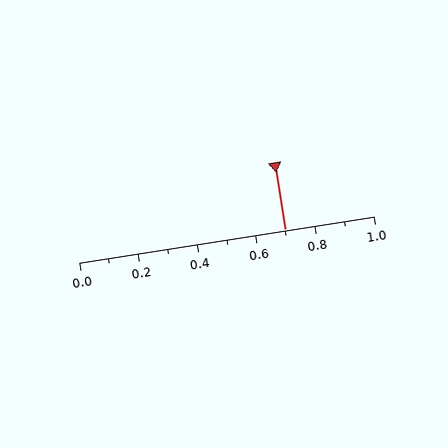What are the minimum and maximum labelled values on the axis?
The axis runs from 0.0 to 1.0.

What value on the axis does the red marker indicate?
The marker indicates approximately 0.7.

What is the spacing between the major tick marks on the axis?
The major ticks are spaced 0.2 apart.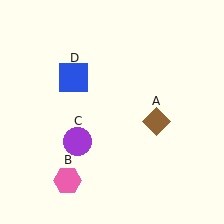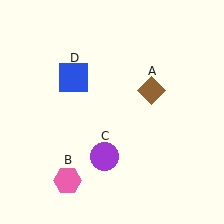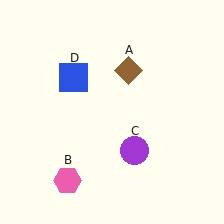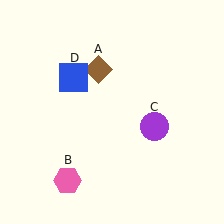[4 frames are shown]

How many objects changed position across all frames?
2 objects changed position: brown diamond (object A), purple circle (object C).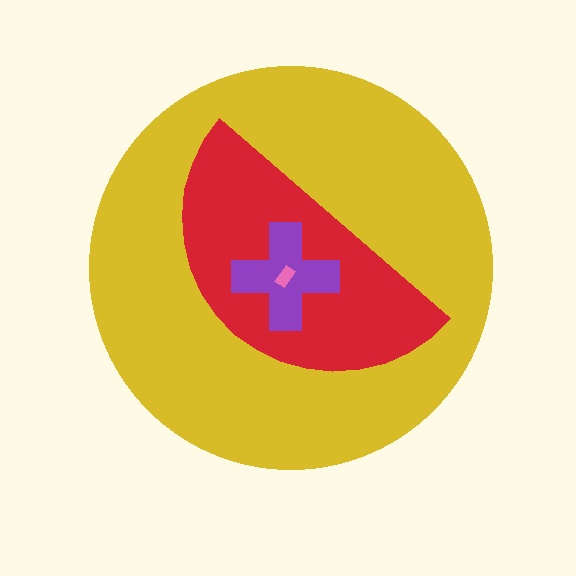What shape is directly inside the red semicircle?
The purple cross.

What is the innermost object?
The pink rectangle.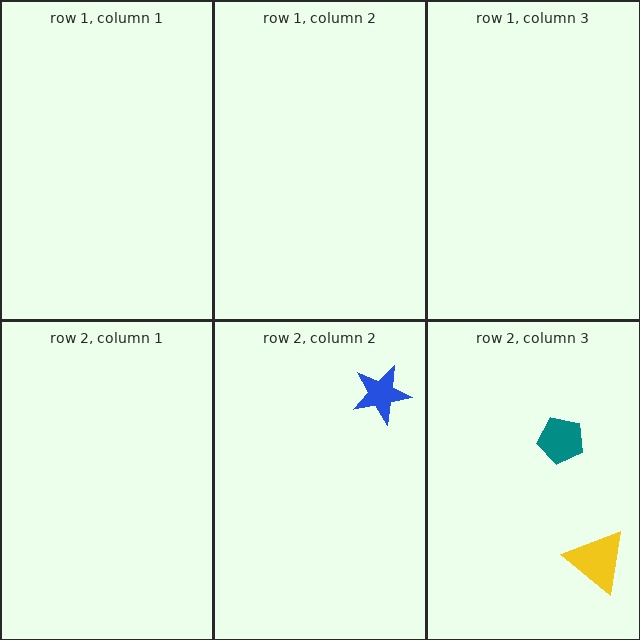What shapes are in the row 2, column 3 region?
The yellow triangle, the teal pentagon.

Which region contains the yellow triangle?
The row 2, column 3 region.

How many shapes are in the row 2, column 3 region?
2.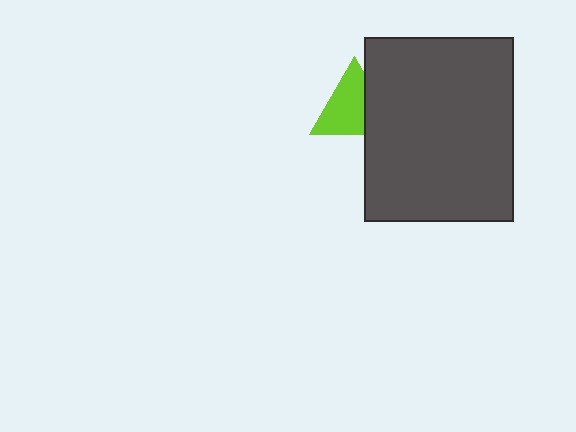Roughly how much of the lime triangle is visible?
Most of it is visible (roughly 68%).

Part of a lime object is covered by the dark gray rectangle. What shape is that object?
It is a triangle.